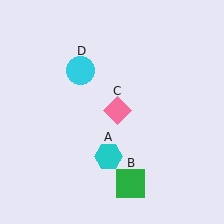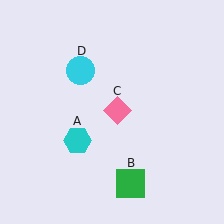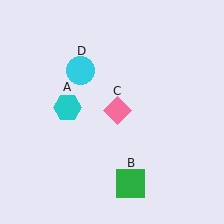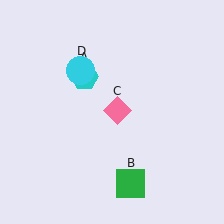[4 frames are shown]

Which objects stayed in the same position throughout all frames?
Green square (object B) and pink diamond (object C) and cyan circle (object D) remained stationary.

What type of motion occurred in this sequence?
The cyan hexagon (object A) rotated clockwise around the center of the scene.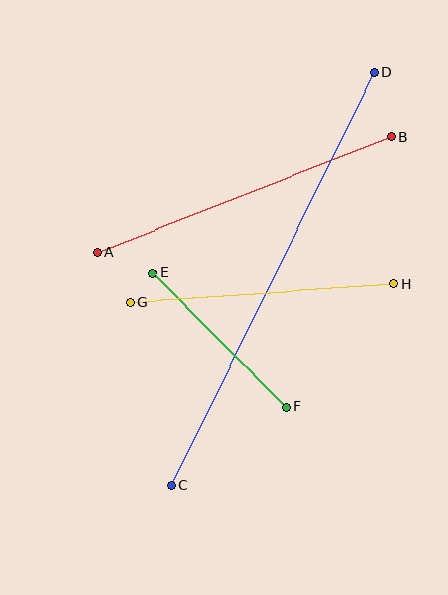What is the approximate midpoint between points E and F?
The midpoint is at approximately (219, 340) pixels.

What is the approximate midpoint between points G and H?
The midpoint is at approximately (262, 293) pixels.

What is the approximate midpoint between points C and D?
The midpoint is at approximately (273, 279) pixels.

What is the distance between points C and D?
The distance is approximately 461 pixels.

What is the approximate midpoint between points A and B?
The midpoint is at approximately (244, 194) pixels.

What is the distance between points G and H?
The distance is approximately 264 pixels.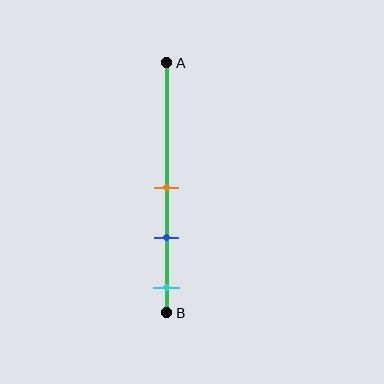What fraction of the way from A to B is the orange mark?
The orange mark is approximately 50% (0.5) of the way from A to B.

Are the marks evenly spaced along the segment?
Yes, the marks are approximately evenly spaced.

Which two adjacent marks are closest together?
The orange and blue marks are the closest adjacent pair.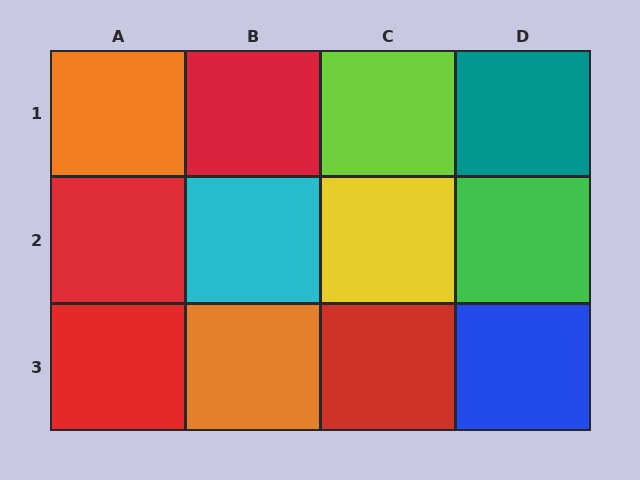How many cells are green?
1 cell is green.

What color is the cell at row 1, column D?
Teal.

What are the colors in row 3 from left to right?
Red, orange, red, blue.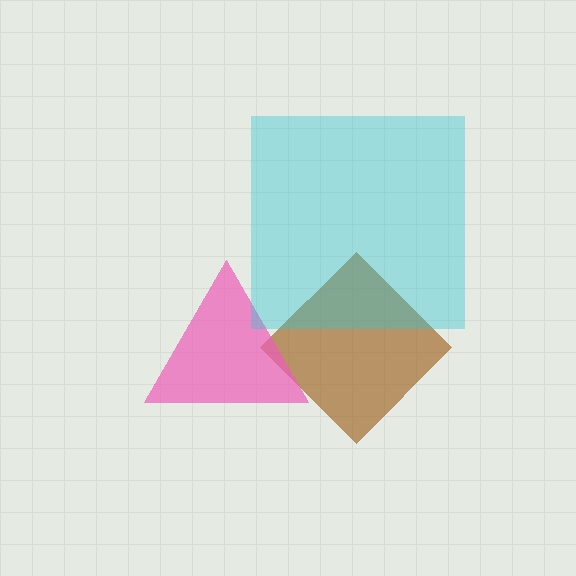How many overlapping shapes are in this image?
There are 3 overlapping shapes in the image.